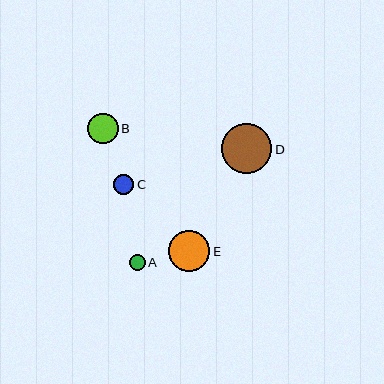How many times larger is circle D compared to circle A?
Circle D is approximately 3.1 times the size of circle A.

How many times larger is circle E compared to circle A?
Circle E is approximately 2.6 times the size of circle A.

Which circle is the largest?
Circle D is the largest with a size of approximately 50 pixels.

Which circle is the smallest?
Circle A is the smallest with a size of approximately 16 pixels.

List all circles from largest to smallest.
From largest to smallest: D, E, B, C, A.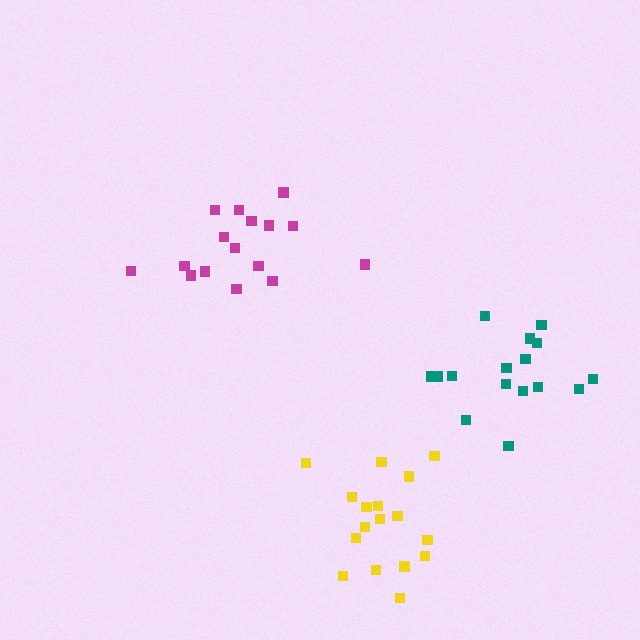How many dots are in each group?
Group 1: 16 dots, Group 2: 16 dots, Group 3: 17 dots (49 total).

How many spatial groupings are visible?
There are 3 spatial groupings.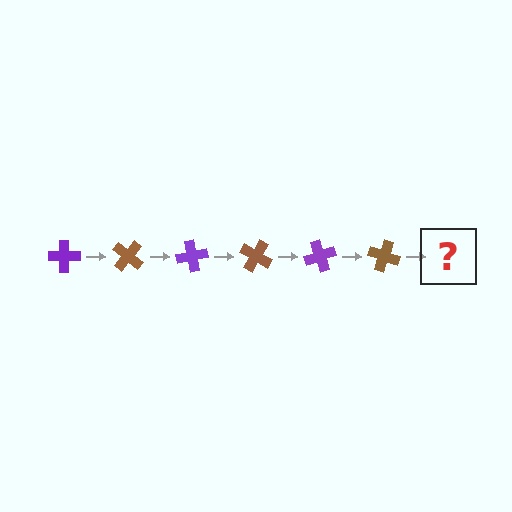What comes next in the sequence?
The next element should be a purple cross, rotated 240 degrees from the start.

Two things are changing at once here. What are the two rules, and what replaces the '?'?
The two rules are that it rotates 40 degrees each step and the color cycles through purple and brown. The '?' should be a purple cross, rotated 240 degrees from the start.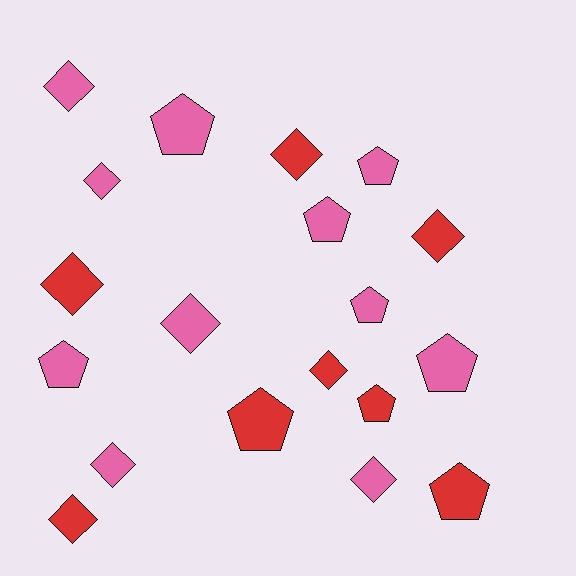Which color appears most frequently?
Pink, with 11 objects.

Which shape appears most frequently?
Diamond, with 10 objects.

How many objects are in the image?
There are 19 objects.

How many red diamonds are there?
There are 5 red diamonds.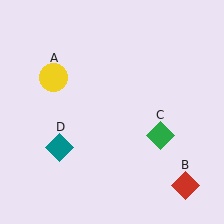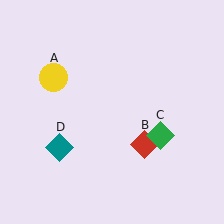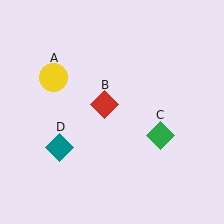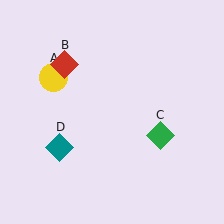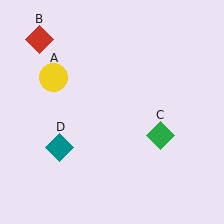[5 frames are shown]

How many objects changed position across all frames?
1 object changed position: red diamond (object B).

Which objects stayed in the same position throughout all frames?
Yellow circle (object A) and green diamond (object C) and teal diamond (object D) remained stationary.